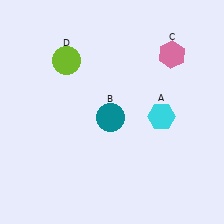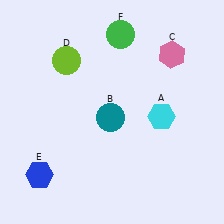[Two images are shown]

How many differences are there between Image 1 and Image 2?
There are 2 differences between the two images.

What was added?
A blue hexagon (E), a green circle (F) were added in Image 2.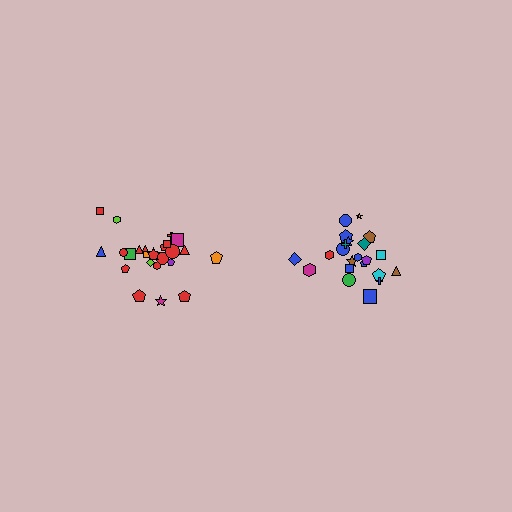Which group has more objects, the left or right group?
The left group.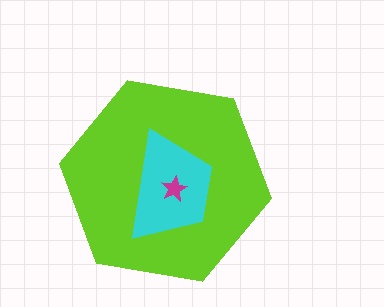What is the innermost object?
The magenta star.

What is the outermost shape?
The lime hexagon.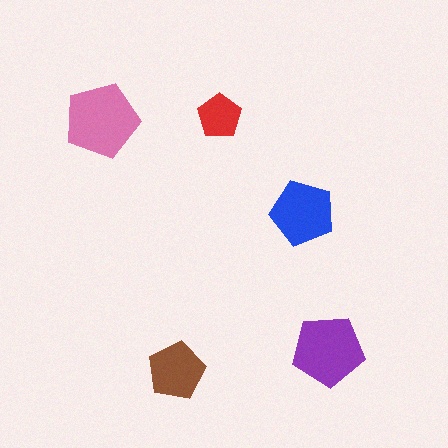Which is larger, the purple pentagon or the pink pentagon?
The pink one.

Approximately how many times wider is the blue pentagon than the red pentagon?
About 1.5 times wider.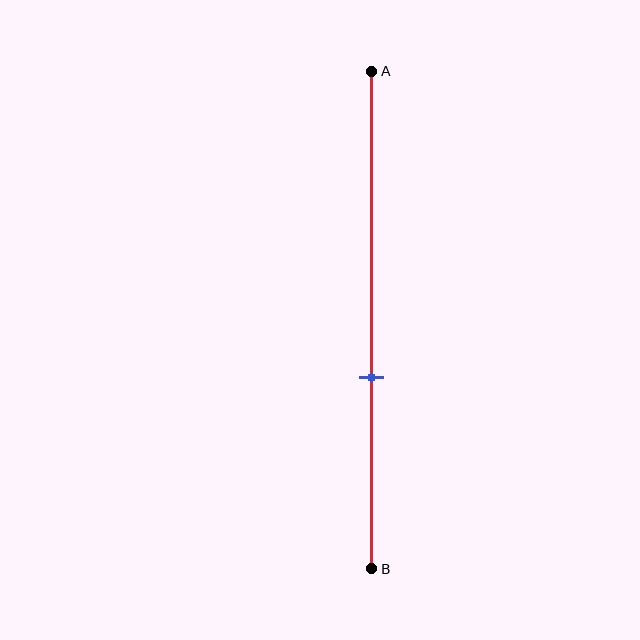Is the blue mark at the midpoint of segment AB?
No, the mark is at about 60% from A, not at the 50% midpoint.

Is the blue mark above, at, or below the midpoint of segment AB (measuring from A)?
The blue mark is below the midpoint of segment AB.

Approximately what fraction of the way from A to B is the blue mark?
The blue mark is approximately 60% of the way from A to B.